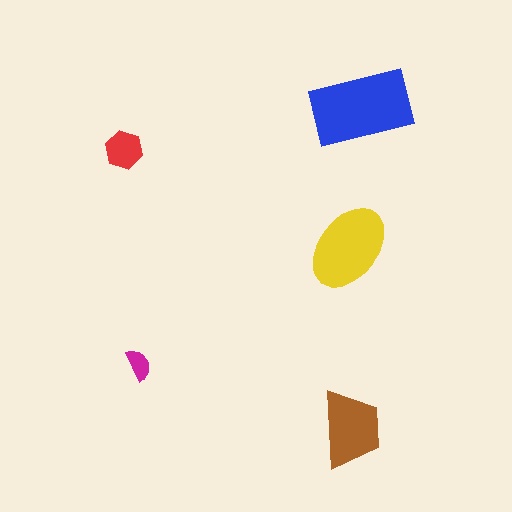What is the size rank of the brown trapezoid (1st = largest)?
3rd.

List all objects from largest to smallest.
The blue rectangle, the yellow ellipse, the brown trapezoid, the red hexagon, the magenta semicircle.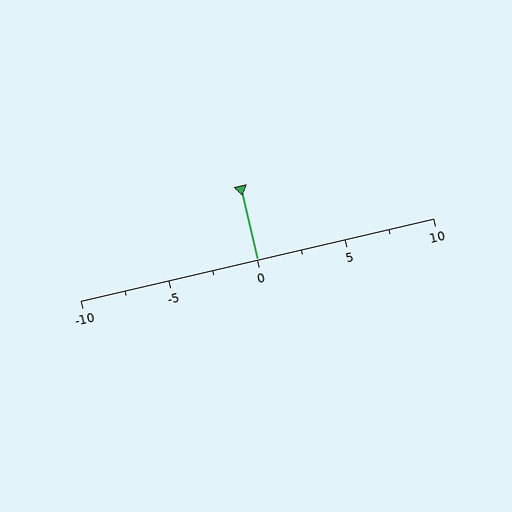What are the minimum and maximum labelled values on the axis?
The axis runs from -10 to 10.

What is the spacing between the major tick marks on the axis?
The major ticks are spaced 5 apart.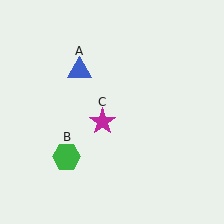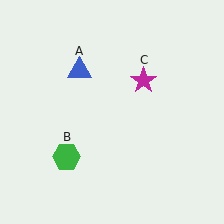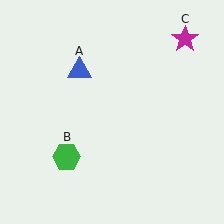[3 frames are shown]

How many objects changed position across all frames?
1 object changed position: magenta star (object C).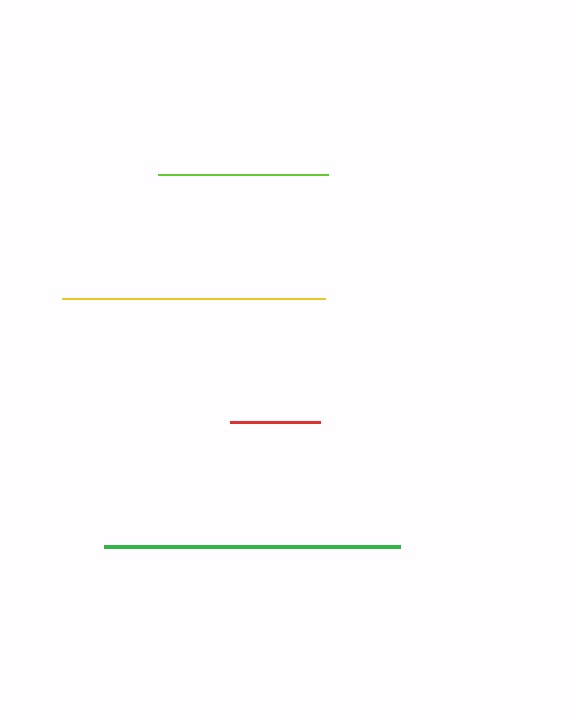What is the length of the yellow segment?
The yellow segment is approximately 263 pixels long.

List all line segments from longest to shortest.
From longest to shortest: green, yellow, lime, red.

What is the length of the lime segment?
The lime segment is approximately 170 pixels long.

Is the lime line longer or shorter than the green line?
The green line is longer than the lime line.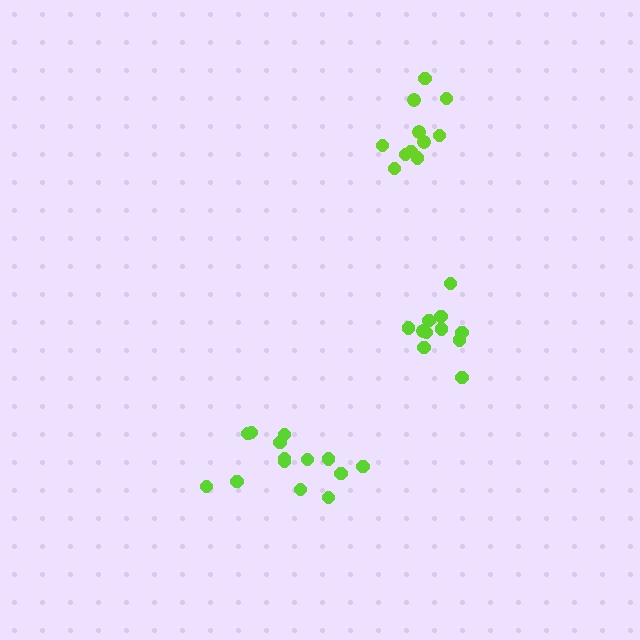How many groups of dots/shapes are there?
There are 3 groups.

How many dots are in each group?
Group 1: 11 dots, Group 2: 14 dots, Group 3: 11 dots (36 total).